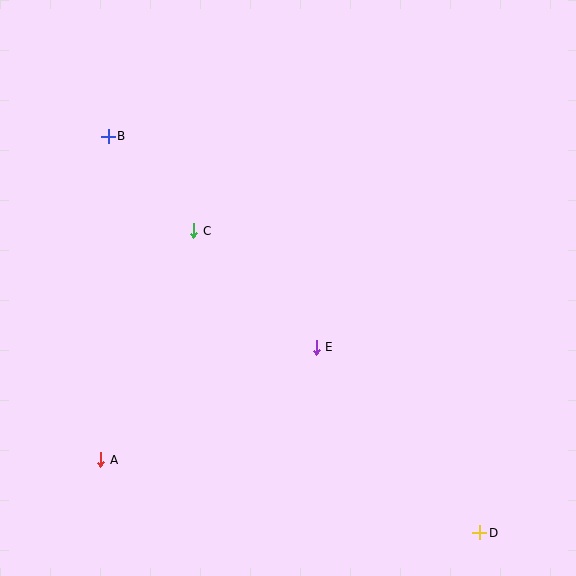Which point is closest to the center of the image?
Point E at (316, 347) is closest to the center.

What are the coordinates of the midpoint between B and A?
The midpoint between B and A is at (104, 298).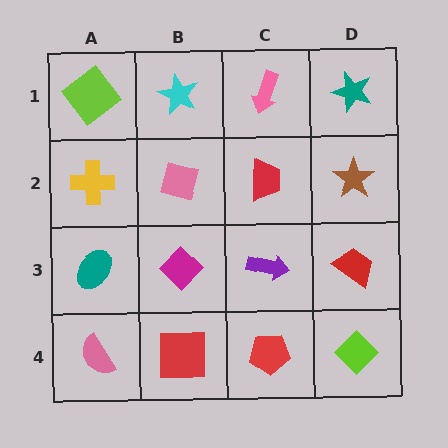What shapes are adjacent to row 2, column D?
A teal star (row 1, column D), a red trapezoid (row 3, column D), a red trapezoid (row 2, column C).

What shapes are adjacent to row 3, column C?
A red trapezoid (row 2, column C), a red pentagon (row 4, column C), a magenta diamond (row 3, column B), a red trapezoid (row 3, column D).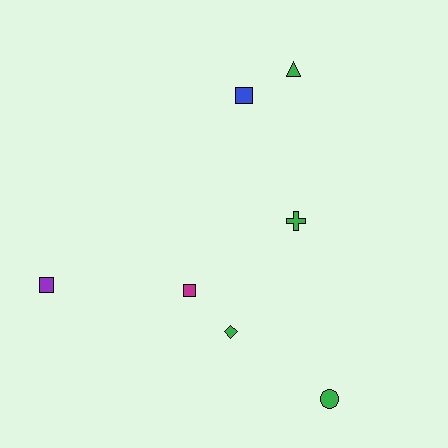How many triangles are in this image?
There is 1 triangle.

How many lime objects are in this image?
There are no lime objects.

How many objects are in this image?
There are 7 objects.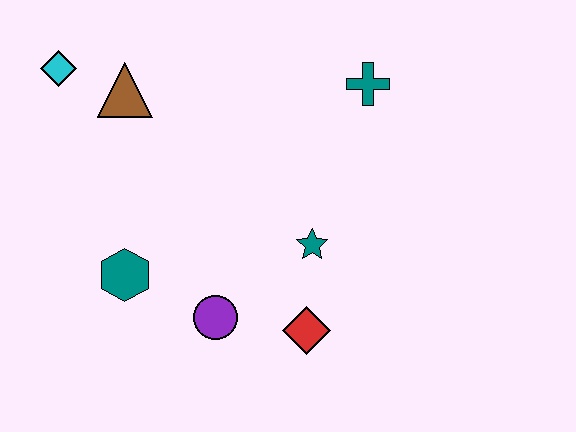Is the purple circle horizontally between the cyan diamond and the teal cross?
Yes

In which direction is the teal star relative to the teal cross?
The teal star is below the teal cross.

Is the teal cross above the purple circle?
Yes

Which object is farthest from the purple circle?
The cyan diamond is farthest from the purple circle.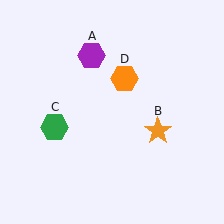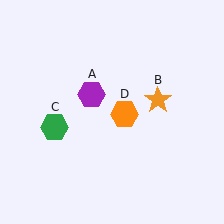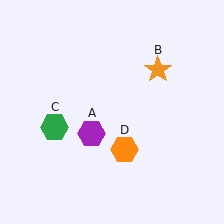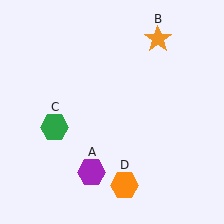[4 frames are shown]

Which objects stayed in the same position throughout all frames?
Green hexagon (object C) remained stationary.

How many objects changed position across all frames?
3 objects changed position: purple hexagon (object A), orange star (object B), orange hexagon (object D).